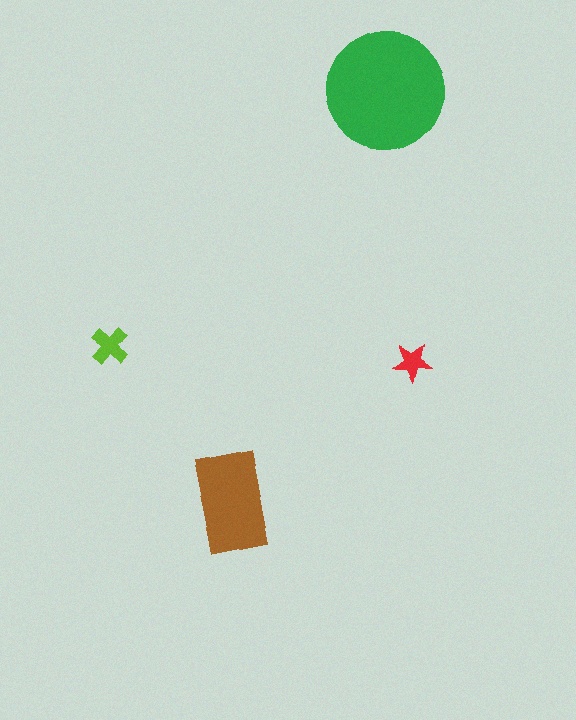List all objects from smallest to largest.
The red star, the lime cross, the brown rectangle, the green circle.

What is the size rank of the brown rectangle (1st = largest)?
2nd.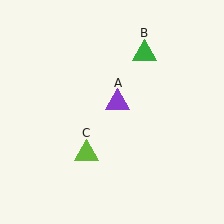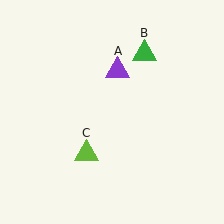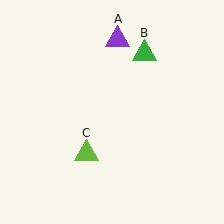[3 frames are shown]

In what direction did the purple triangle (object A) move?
The purple triangle (object A) moved up.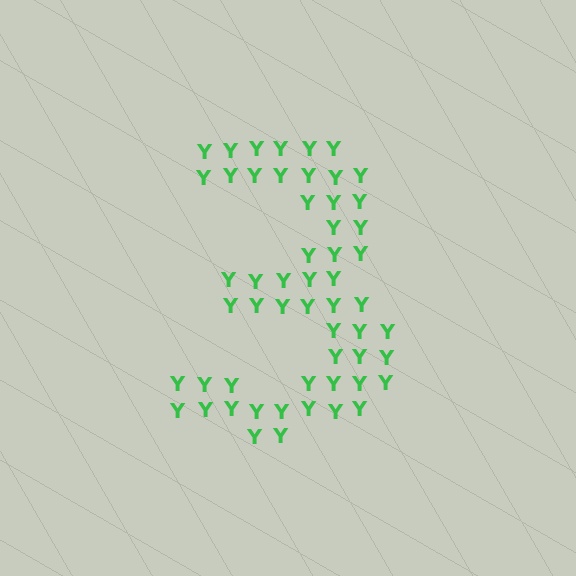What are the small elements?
The small elements are letter Y's.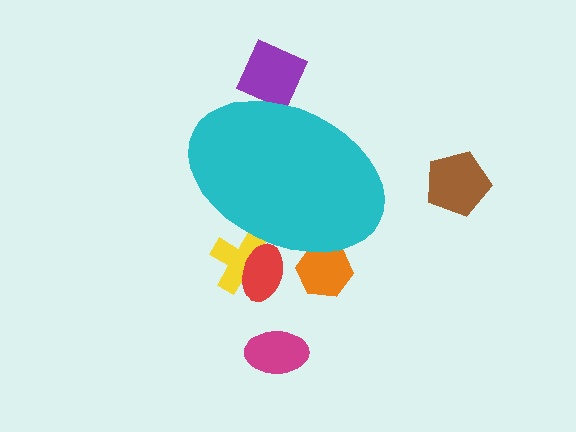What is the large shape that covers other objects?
A cyan ellipse.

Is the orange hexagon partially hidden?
Yes, the orange hexagon is partially hidden behind the cyan ellipse.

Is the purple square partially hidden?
Yes, the purple square is partially hidden behind the cyan ellipse.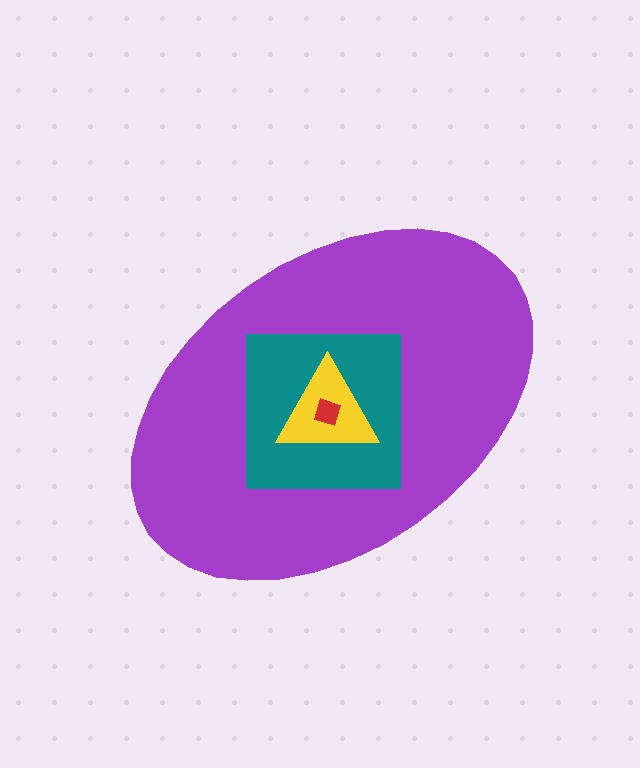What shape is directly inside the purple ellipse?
The teal square.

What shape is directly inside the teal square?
The yellow triangle.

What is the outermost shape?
The purple ellipse.